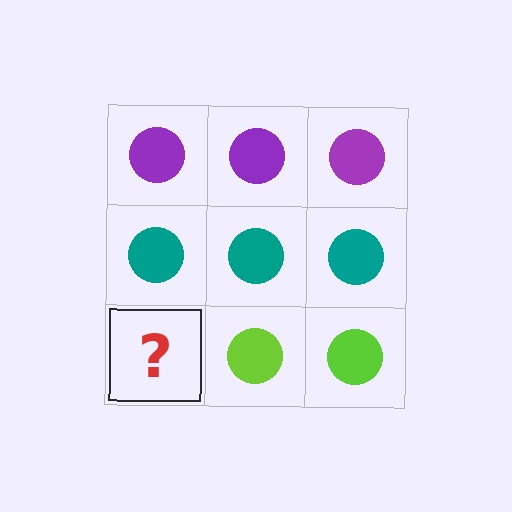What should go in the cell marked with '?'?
The missing cell should contain a lime circle.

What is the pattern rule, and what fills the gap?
The rule is that each row has a consistent color. The gap should be filled with a lime circle.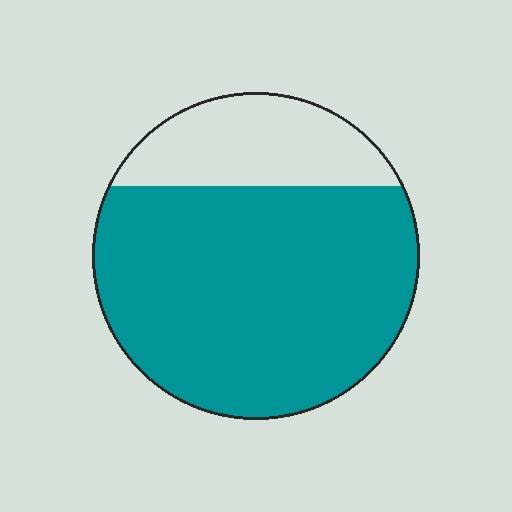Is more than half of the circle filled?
Yes.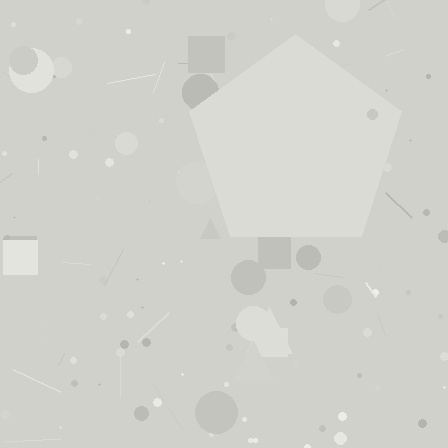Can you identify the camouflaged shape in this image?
The camouflaged shape is a pentagon.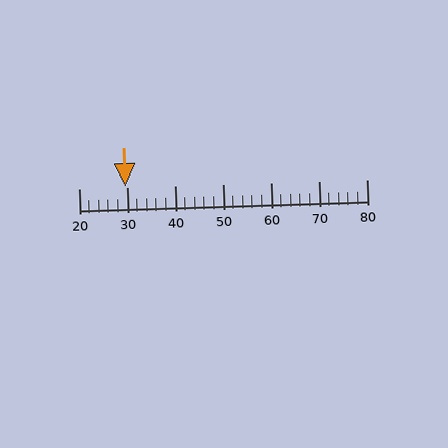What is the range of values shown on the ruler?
The ruler shows values from 20 to 80.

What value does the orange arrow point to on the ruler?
The orange arrow points to approximately 30.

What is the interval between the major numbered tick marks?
The major tick marks are spaced 10 units apart.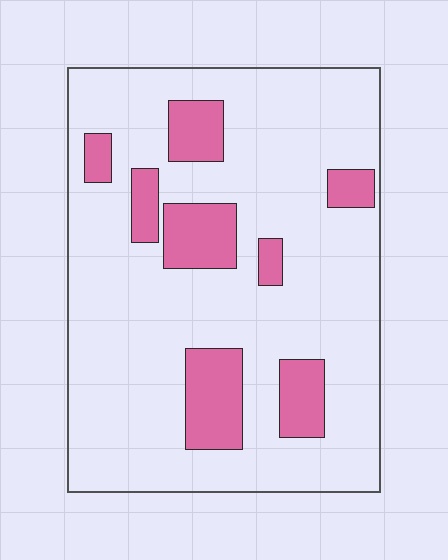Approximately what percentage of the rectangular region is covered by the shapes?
Approximately 20%.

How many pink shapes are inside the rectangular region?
8.